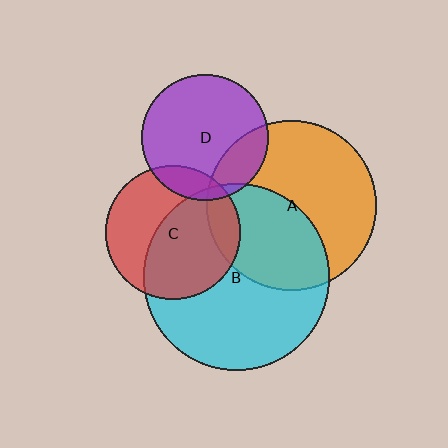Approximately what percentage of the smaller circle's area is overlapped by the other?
Approximately 40%.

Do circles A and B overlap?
Yes.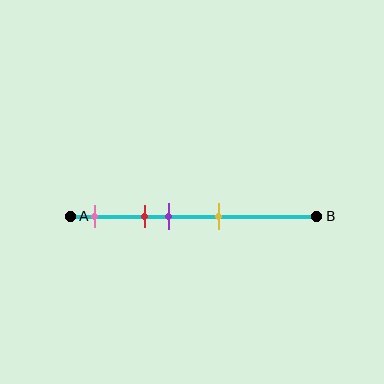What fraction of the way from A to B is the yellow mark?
The yellow mark is approximately 60% (0.6) of the way from A to B.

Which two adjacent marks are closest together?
The red and purple marks are the closest adjacent pair.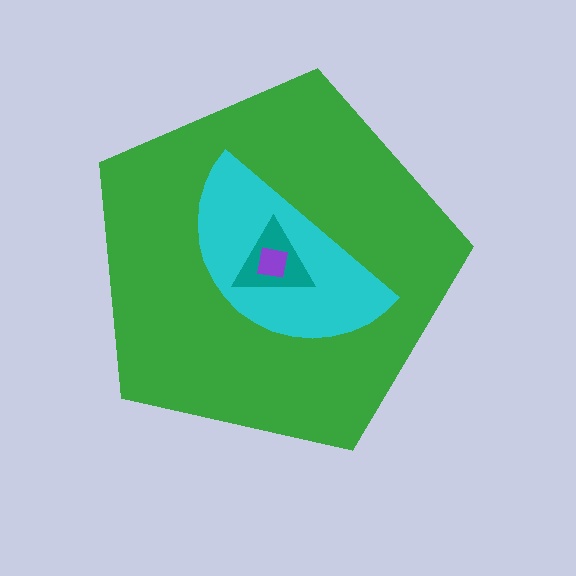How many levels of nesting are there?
4.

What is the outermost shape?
The green pentagon.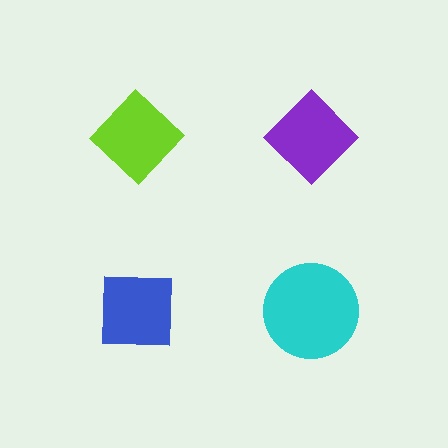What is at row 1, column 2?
A purple diamond.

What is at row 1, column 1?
A lime diamond.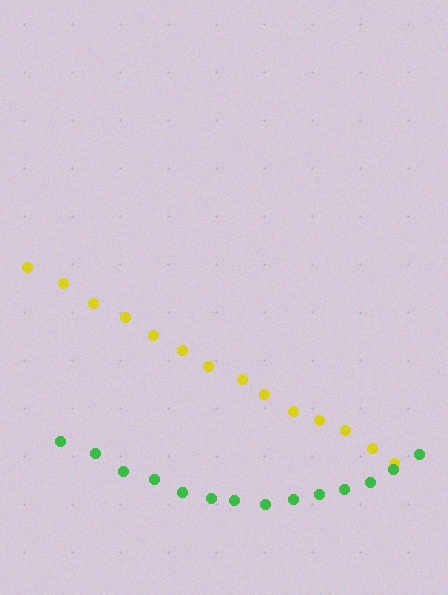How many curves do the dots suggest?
There are 2 distinct paths.